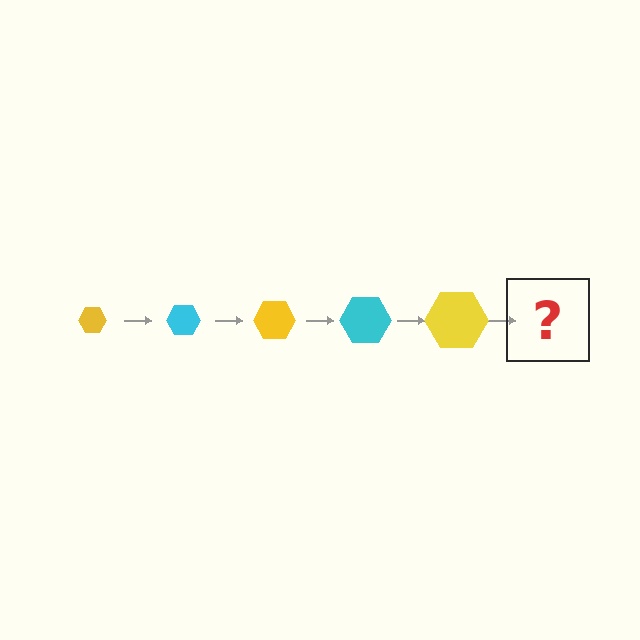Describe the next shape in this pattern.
It should be a cyan hexagon, larger than the previous one.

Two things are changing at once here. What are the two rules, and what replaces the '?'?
The two rules are that the hexagon grows larger each step and the color cycles through yellow and cyan. The '?' should be a cyan hexagon, larger than the previous one.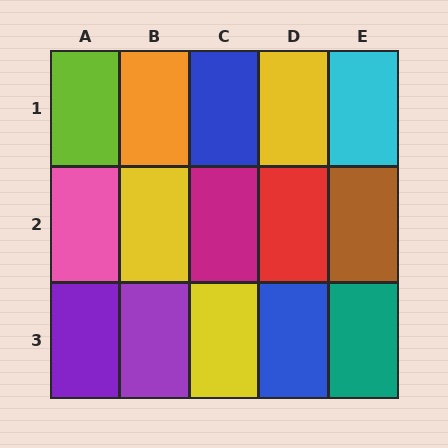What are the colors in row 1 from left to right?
Lime, orange, blue, yellow, cyan.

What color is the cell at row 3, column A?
Purple.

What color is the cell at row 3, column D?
Blue.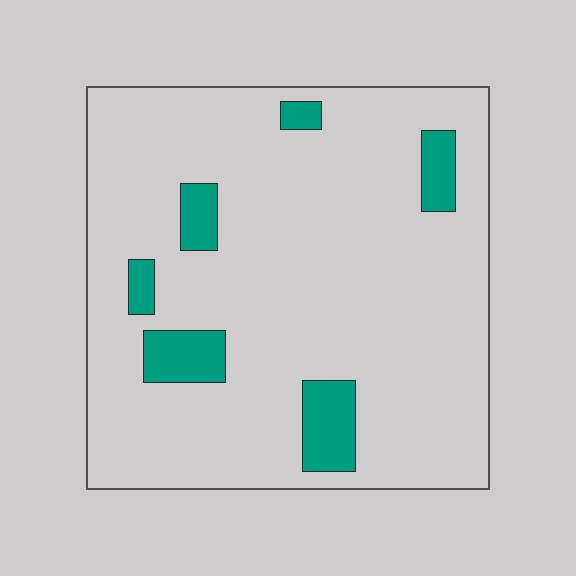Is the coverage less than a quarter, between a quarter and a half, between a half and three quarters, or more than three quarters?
Less than a quarter.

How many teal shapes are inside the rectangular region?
6.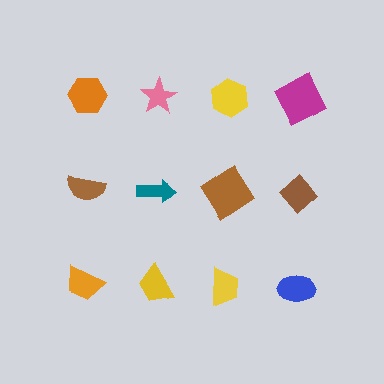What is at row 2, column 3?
A brown diamond.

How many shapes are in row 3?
4 shapes.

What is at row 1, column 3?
A yellow hexagon.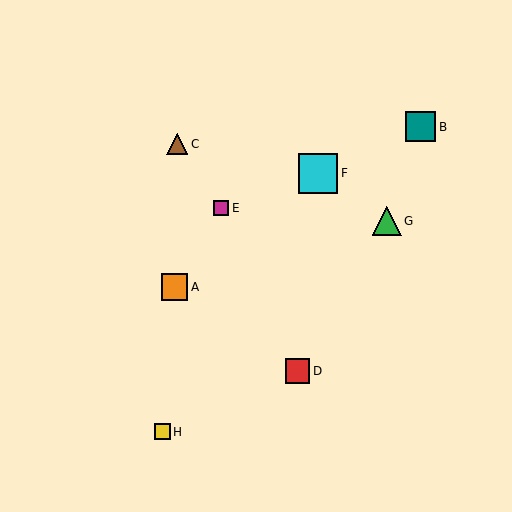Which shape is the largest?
The cyan square (labeled F) is the largest.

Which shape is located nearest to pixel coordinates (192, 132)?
The brown triangle (labeled C) at (177, 144) is nearest to that location.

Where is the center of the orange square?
The center of the orange square is at (175, 287).